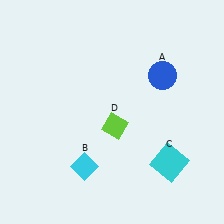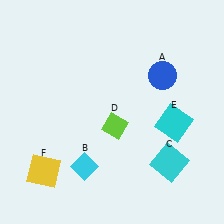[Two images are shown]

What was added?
A cyan square (E), a yellow square (F) were added in Image 2.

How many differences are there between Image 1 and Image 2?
There are 2 differences between the two images.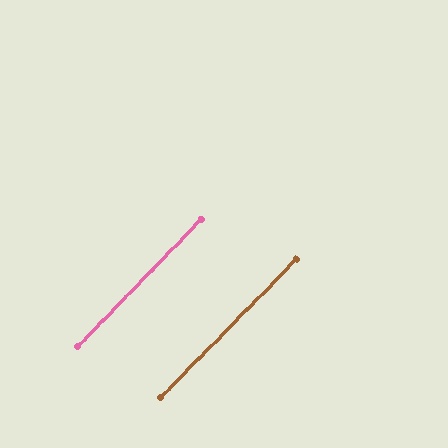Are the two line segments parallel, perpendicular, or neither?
Parallel — their directions differ by only 0.2°.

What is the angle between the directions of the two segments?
Approximately 0 degrees.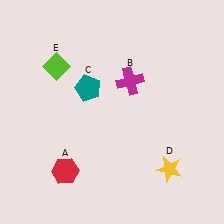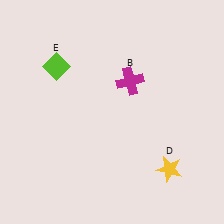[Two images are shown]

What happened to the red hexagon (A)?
The red hexagon (A) was removed in Image 2. It was in the bottom-left area of Image 1.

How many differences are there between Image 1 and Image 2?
There are 2 differences between the two images.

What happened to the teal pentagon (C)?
The teal pentagon (C) was removed in Image 2. It was in the top-left area of Image 1.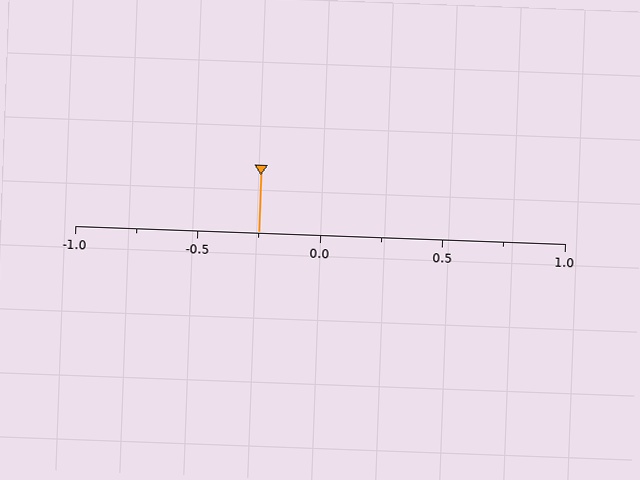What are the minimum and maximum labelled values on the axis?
The axis runs from -1.0 to 1.0.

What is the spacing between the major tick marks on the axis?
The major ticks are spaced 0.5 apart.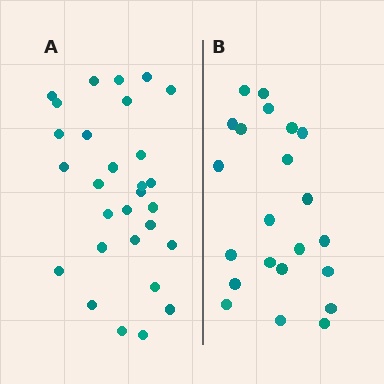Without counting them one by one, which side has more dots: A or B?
Region A (the left region) has more dots.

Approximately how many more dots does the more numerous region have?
Region A has roughly 8 or so more dots than region B.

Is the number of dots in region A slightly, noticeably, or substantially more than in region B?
Region A has noticeably more, but not dramatically so. The ratio is roughly 1.3 to 1.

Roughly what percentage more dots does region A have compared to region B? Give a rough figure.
About 30% more.